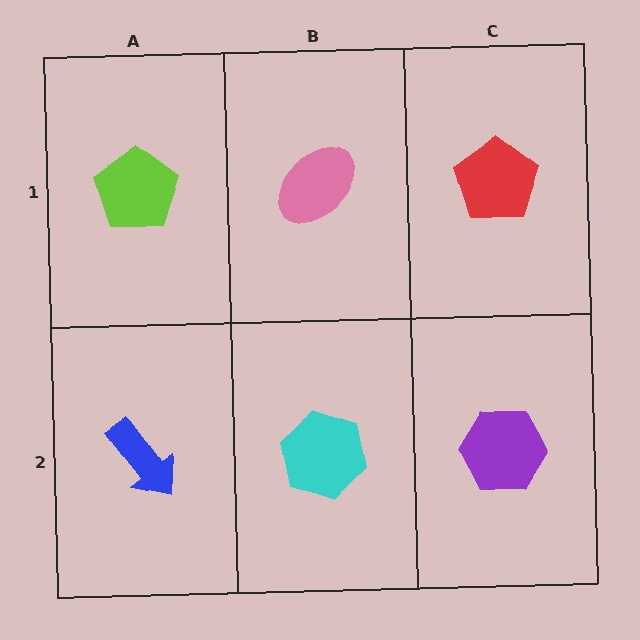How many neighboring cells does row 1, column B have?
3.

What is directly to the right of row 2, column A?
A cyan hexagon.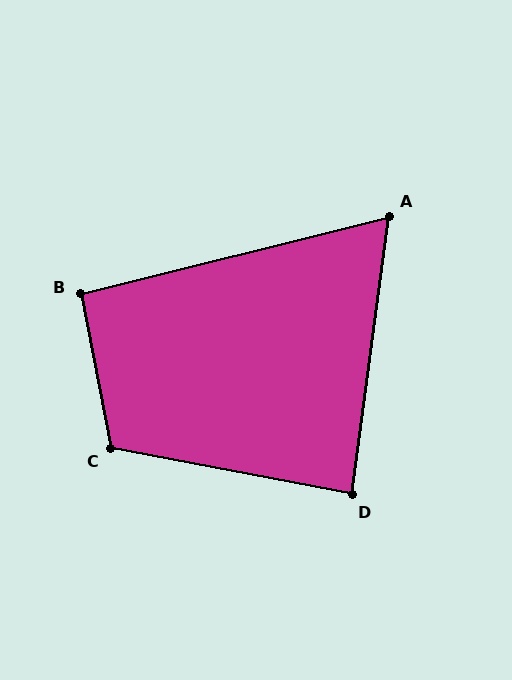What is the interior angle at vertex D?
Approximately 87 degrees (approximately right).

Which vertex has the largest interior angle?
C, at approximately 112 degrees.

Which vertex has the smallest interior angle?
A, at approximately 68 degrees.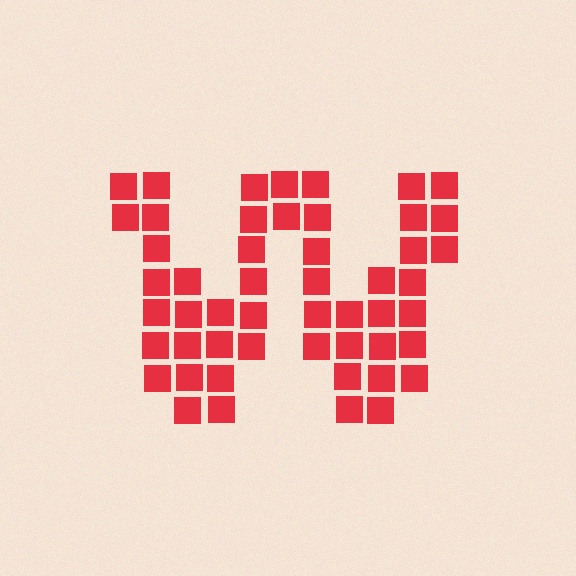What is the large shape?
The large shape is the letter W.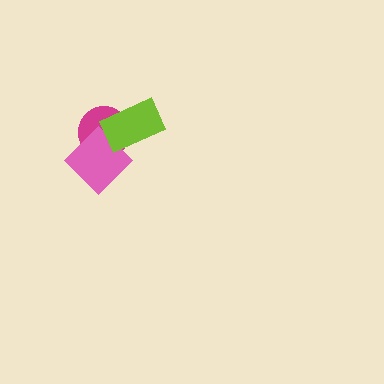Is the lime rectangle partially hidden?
No, no other shape covers it.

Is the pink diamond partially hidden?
Yes, it is partially covered by another shape.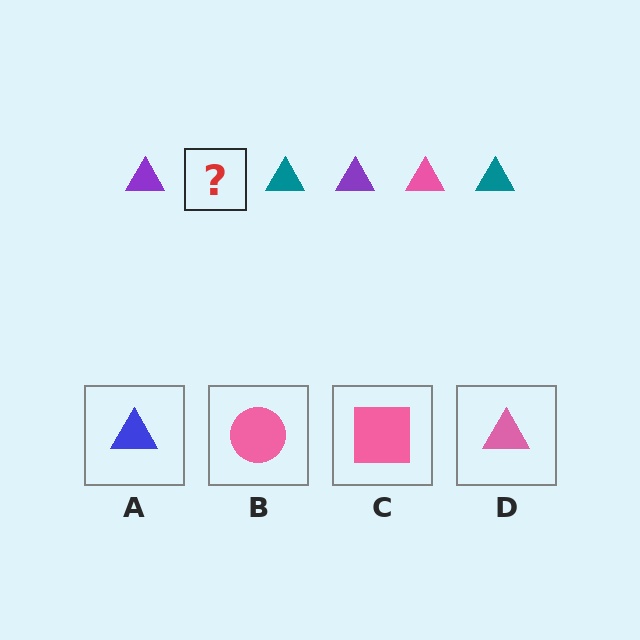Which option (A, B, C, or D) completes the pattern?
D.